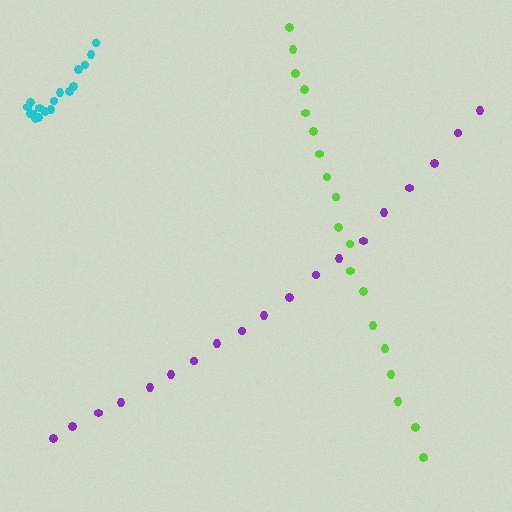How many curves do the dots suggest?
There are 3 distinct paths.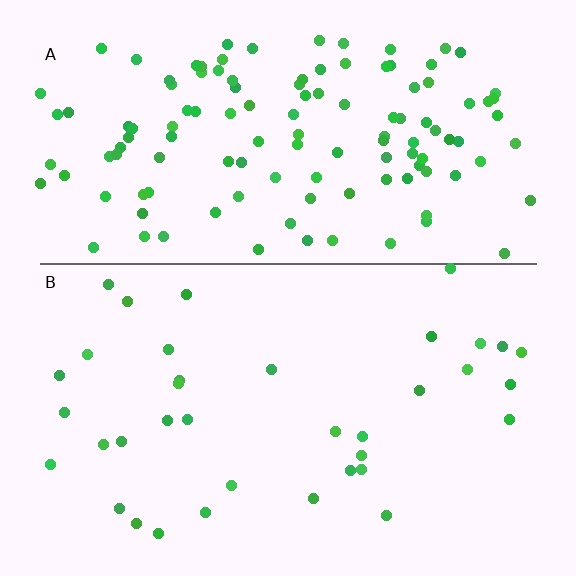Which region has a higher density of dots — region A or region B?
A (the top).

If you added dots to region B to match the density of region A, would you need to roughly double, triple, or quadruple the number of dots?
Approximately triple.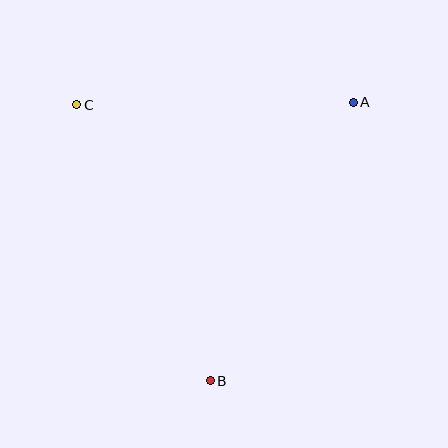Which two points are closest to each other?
Points A and C are closest to each other.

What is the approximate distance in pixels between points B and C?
The distance between B and C is approximately 307 pixels.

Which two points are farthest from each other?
Points A and B are farthest from each other.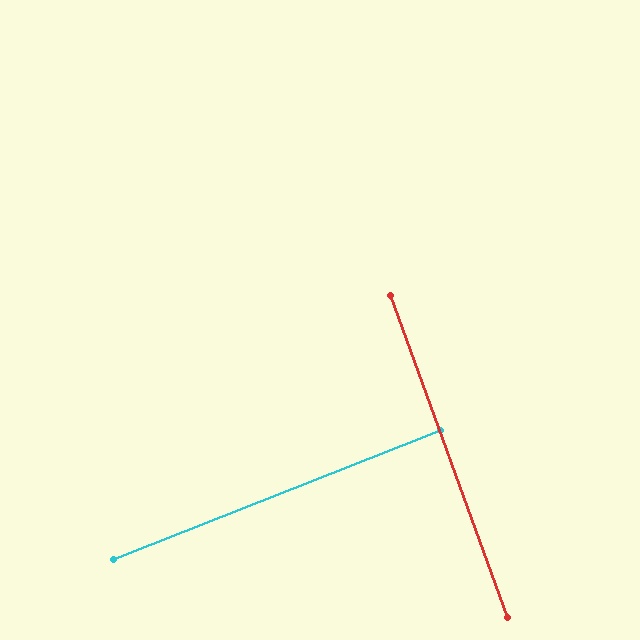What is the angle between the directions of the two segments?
Approximately 88 degrees.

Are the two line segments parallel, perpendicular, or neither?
Perpendicular — they meet at approximately 88°.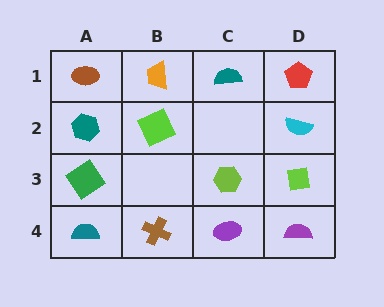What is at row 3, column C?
A lime hexagon.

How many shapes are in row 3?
3 shapes.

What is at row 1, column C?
A teal semicircle.